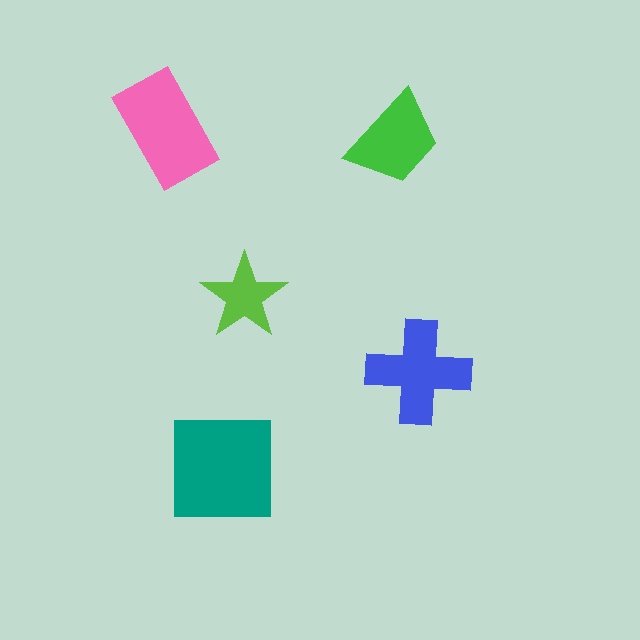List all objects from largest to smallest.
The teal square, the pink rectangle, the blue cross, the green trapezoid, the lime star.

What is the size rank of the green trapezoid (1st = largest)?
4th.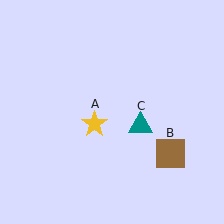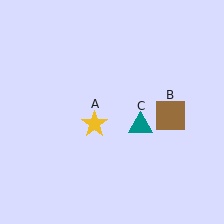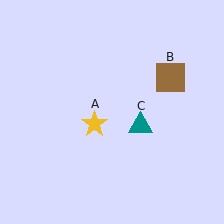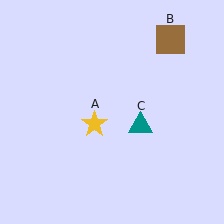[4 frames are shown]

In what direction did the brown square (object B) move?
The brown square (object B) moved up.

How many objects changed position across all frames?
1 object changed position: brown square (object B).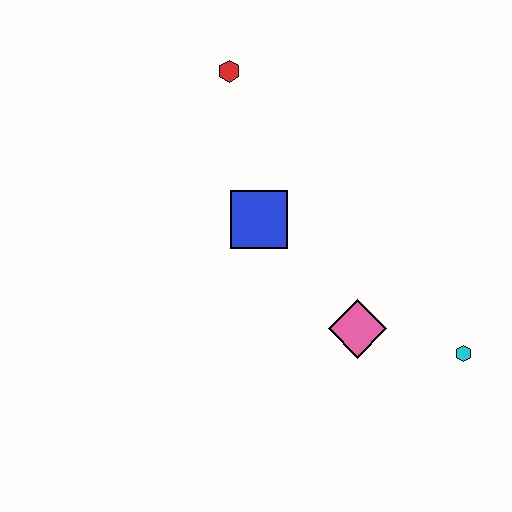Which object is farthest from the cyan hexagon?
The red hexagon is farthest from the cyan hexagon.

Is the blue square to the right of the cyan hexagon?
No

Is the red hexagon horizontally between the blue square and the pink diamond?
No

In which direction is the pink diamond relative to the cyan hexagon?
The pink diamond is to the left of the cyan hexagon.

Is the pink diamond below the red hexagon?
Yes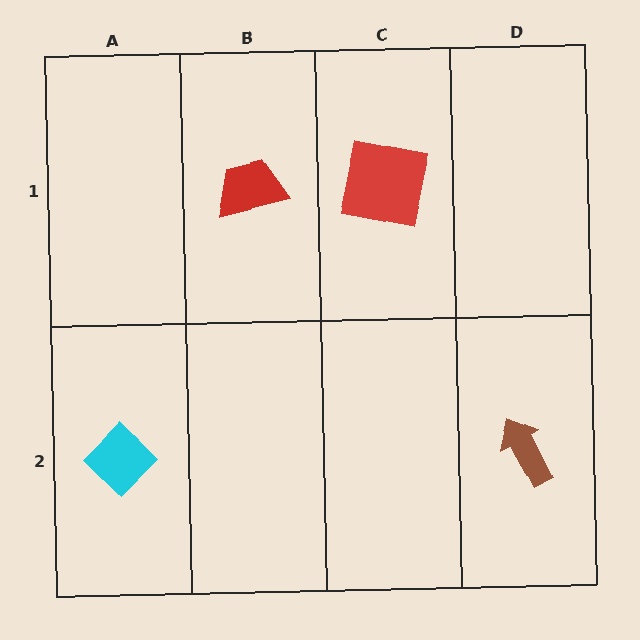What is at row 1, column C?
A red square.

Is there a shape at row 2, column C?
No, that cell is empty.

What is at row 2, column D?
A brown arrow.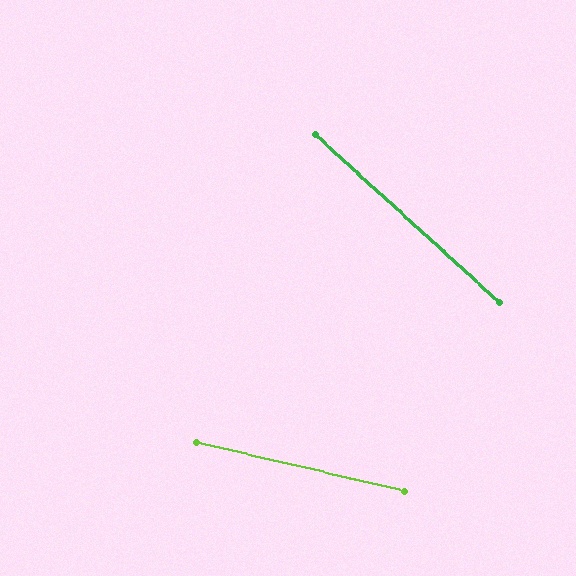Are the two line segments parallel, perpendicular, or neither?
Neither parallel nor perpendicular — they differ by about 29°.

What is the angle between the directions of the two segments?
Approximately 29 degrees.